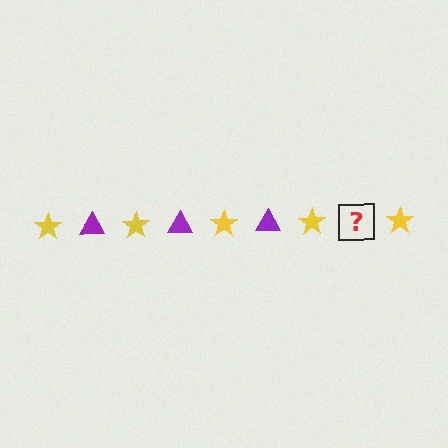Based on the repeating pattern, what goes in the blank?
The blank should be a purple triangle.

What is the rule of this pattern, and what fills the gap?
The rule is that the pattern alternates between yellow star and purple triangle. The gap should be filled with a purple triangle.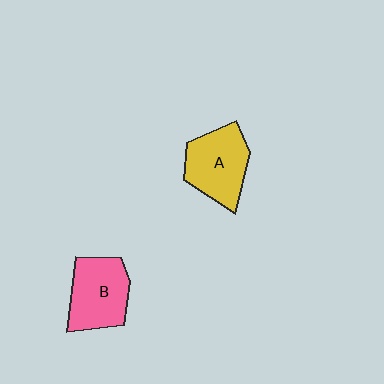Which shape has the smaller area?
Shape B (pink).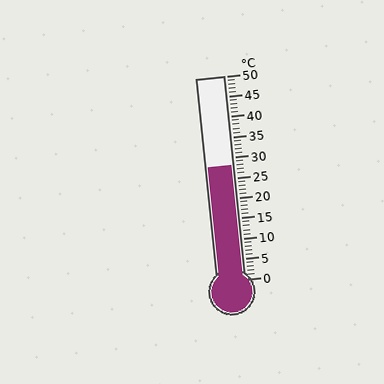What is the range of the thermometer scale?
The thermometer scale ranges from 0°C to 50°C.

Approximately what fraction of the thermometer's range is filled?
The thermometer is filled to approximately 55% of its range.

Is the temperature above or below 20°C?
The temperature is above 20°C.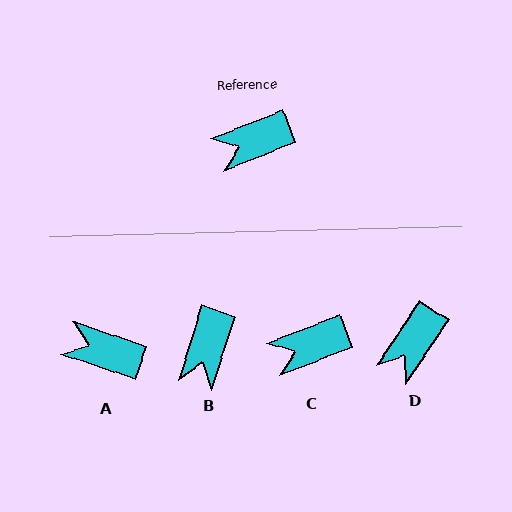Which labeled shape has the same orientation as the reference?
C.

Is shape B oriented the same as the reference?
No, it is off by about 51 degrees.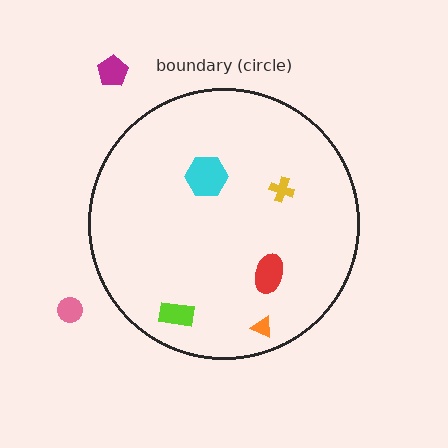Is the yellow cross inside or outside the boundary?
Inside.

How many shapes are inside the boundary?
5 inside, 2 outside.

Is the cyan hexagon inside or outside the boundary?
Inside.